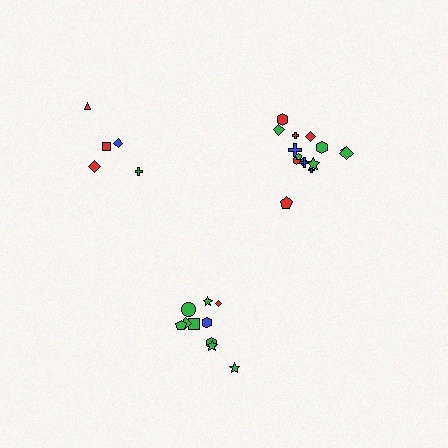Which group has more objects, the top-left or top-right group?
The top-right group.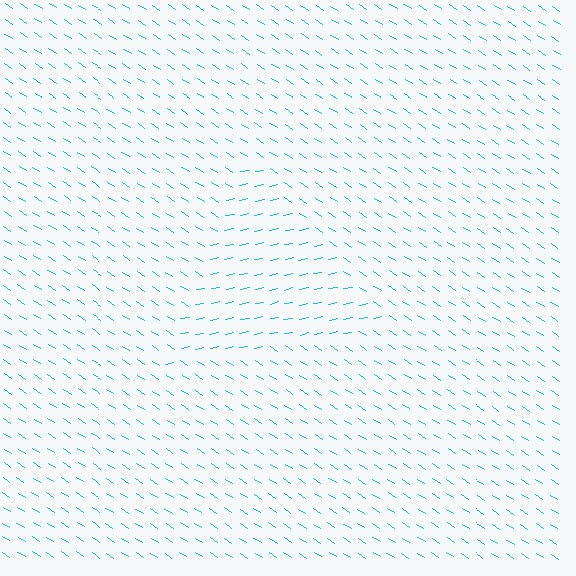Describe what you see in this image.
The image is filled with small cyan line segments. A triangle region in the image has lines oriented differently from the surrounding lines, creating a visible texture boundary.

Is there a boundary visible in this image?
Yes, there is a texture boundary formed by a change in line orientation.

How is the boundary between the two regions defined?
The boundary is defined purely by a change in line orientation (approximately 45 degrees difference). All lines are the same color and thickness.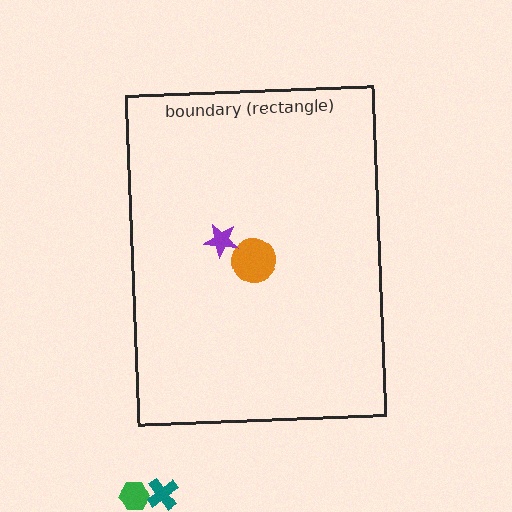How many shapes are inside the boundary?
2 inside, 2 outside.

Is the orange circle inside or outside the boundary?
Inside.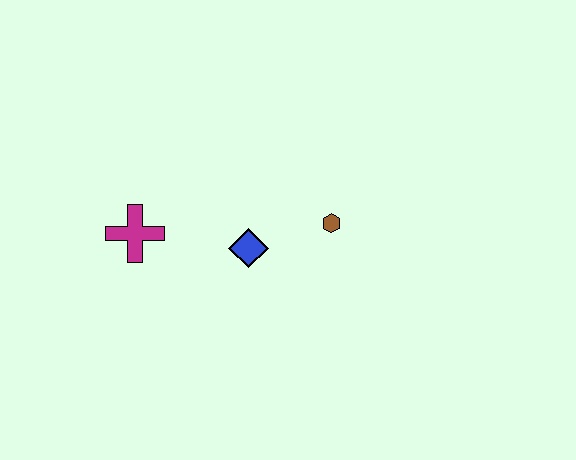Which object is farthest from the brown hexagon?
The magenta cross is farthest from the brown hexagon.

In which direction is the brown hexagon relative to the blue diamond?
The brown hexagon is to the right of the blue diamond.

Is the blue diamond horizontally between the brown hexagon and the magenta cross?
Yes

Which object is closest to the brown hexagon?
The blue diamond is closest to the brown hexagon.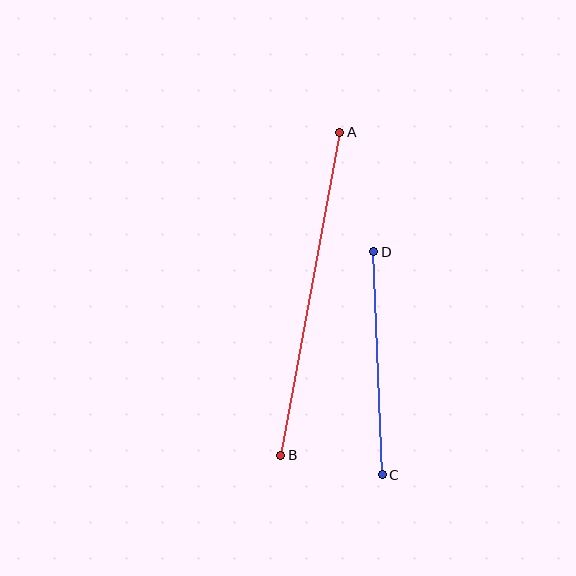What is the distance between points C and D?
The distance is approximately 223 pixels.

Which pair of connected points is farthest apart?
Points A and B are farthest apart.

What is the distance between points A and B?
The distance is approximately 328 pixels.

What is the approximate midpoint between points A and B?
The midpoint is at approximately (310, 294) pixels.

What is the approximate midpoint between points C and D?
The midpoint is at approximately (378, 363) pixels.